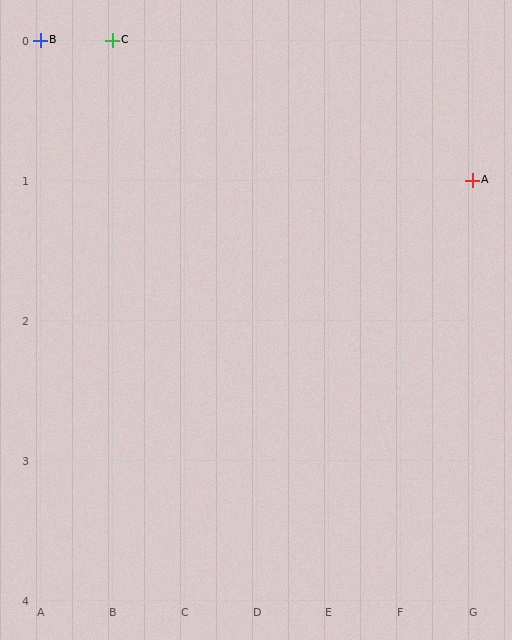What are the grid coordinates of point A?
Point A is at grid coordinates (G, 1).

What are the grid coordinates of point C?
Point C is at grid coordinates (B, 0).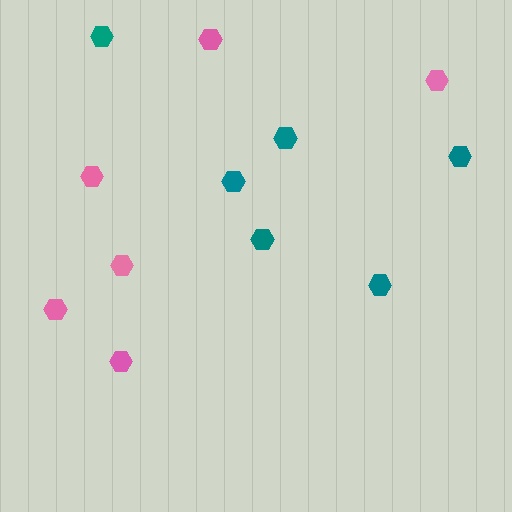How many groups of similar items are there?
There are 2 groups: one group of teal hexagons (6) and one group of pink hexagons (6).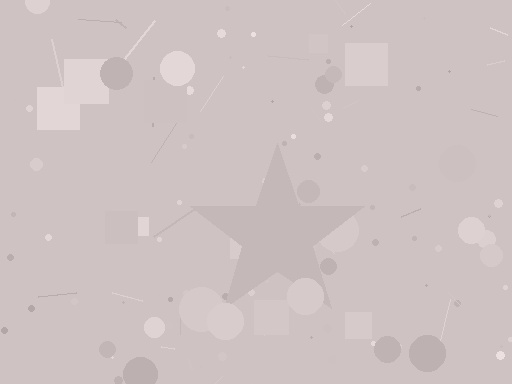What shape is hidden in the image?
A star is hidden in the image.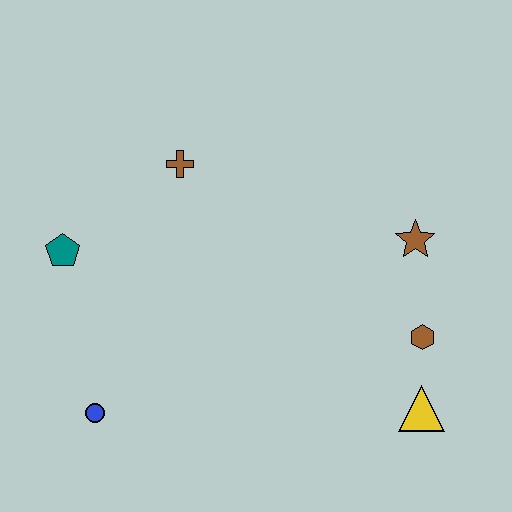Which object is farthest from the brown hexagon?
The teal pentagon is farthest from the brown hexagon.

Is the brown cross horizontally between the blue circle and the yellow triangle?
Yes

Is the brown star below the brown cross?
Yes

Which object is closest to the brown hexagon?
The yellow triangle is closest to the brown hexagon.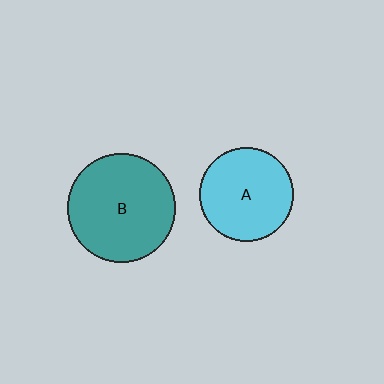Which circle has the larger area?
Circle B (teal).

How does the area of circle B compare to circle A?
Approximately 1.3 times.